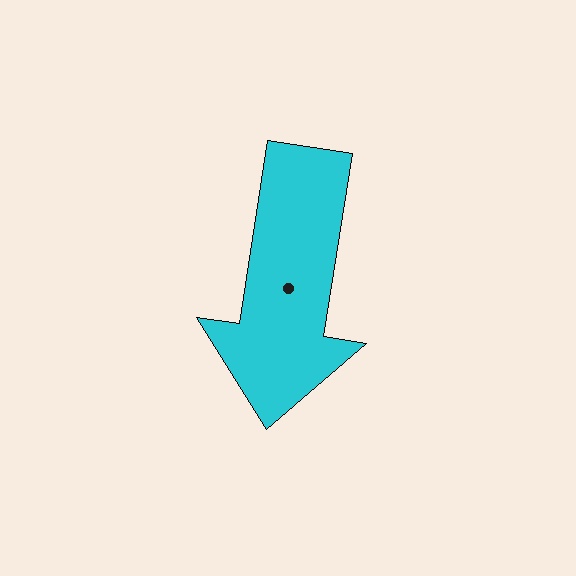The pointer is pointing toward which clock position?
Roughly 6 o'clock.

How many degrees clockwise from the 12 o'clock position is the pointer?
Approximately 189 degrees.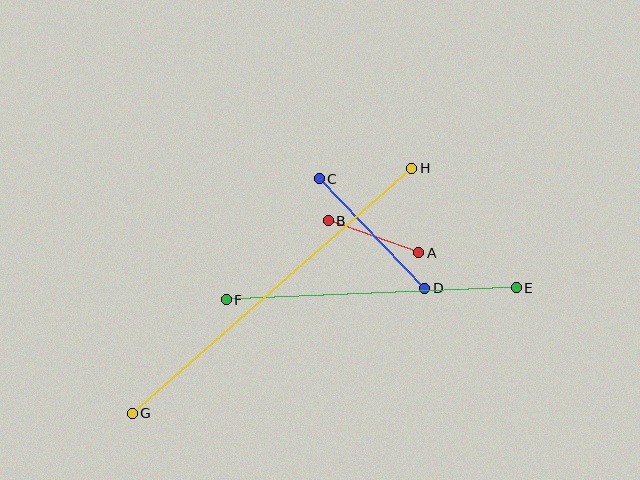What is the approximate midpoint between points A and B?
The midpoint is at approximately (374, 237) pixels.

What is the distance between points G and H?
The distance is approximately 372 pixels.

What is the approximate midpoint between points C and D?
The midpoint is at approximately (372, 234) pixels.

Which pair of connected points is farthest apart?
Points G and H are farthest apart.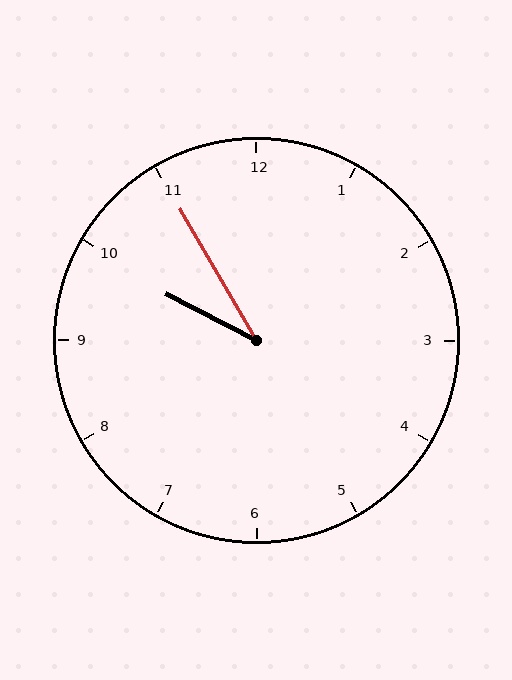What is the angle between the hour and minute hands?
Approximately 32 degrees.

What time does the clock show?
9:55.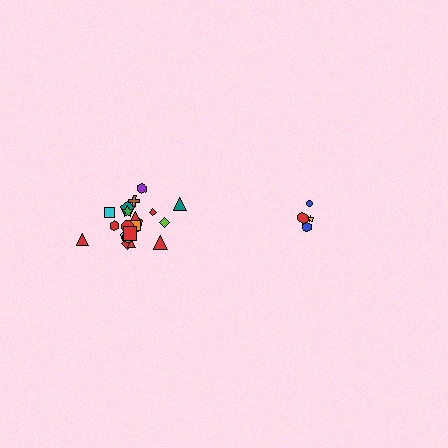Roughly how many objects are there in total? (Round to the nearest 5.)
Roughly 25 objects in total.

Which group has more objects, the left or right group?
The left group.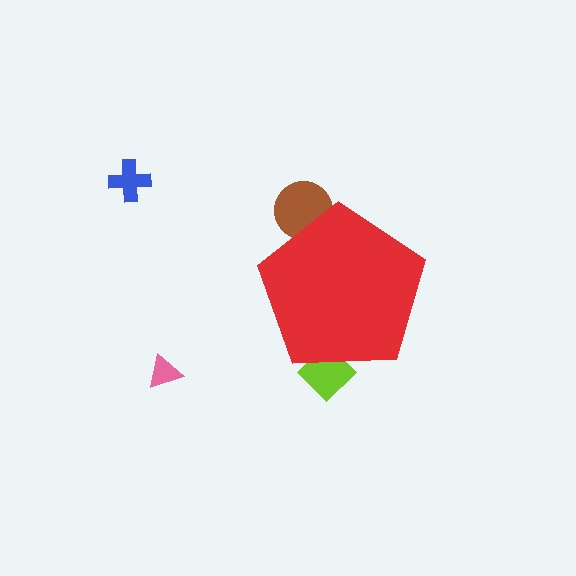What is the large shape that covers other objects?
A red pentagon.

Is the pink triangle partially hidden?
No, the pink triangle is fully visible.